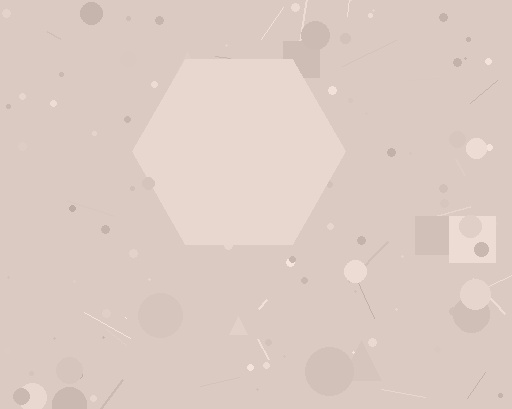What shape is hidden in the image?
A hexagon is hidden in the image.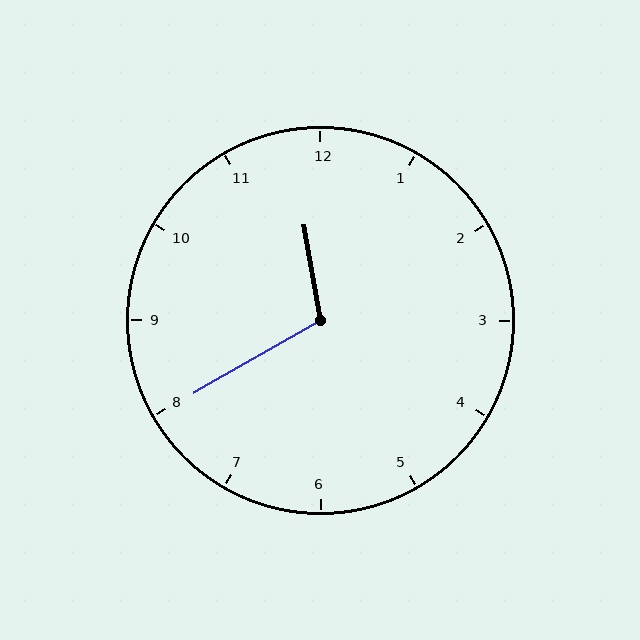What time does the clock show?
11:40.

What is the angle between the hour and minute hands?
Approximately 110 degrees.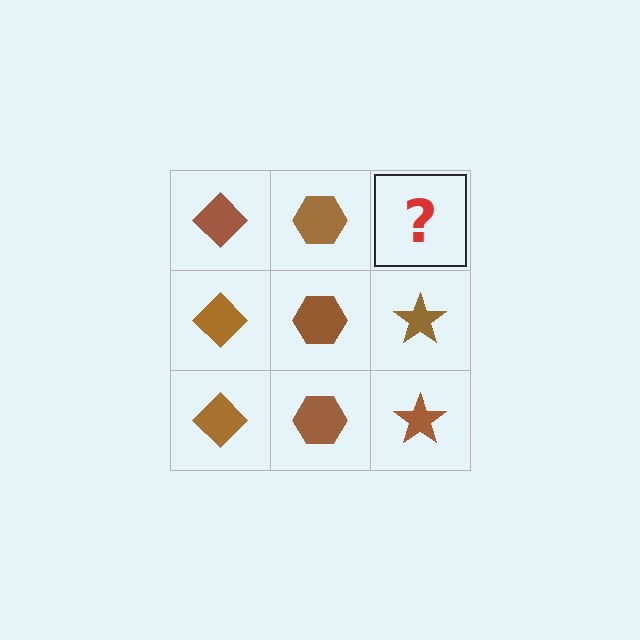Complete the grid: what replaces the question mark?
The question mark should be replaced with a brown star.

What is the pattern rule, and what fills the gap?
The rule is that each column has a consistent shape. The gap should be filled with a brown star.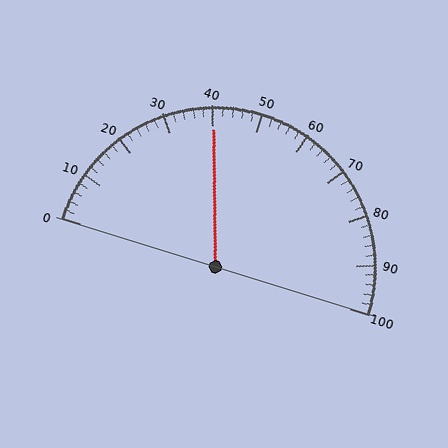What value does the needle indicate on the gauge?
The needle indicates approximately 40.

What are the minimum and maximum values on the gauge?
The gauge ranges from 0 to 100.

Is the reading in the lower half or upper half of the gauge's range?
The reading is in the lower half of the range (0 to 100).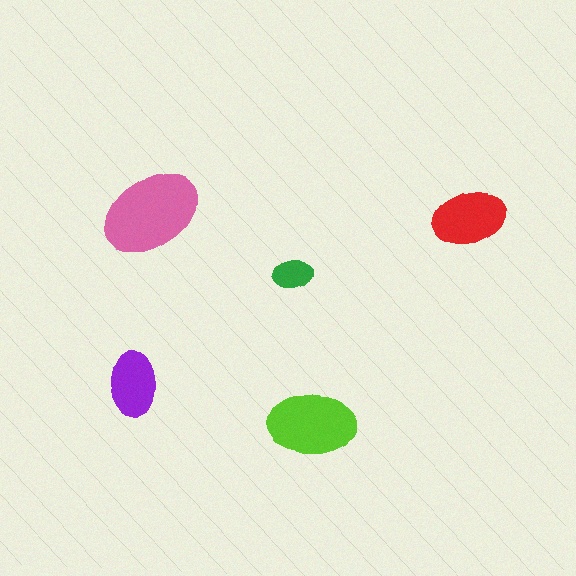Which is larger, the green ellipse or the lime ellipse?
The lime one.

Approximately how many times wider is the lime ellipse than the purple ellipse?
About 1.5 times wider.